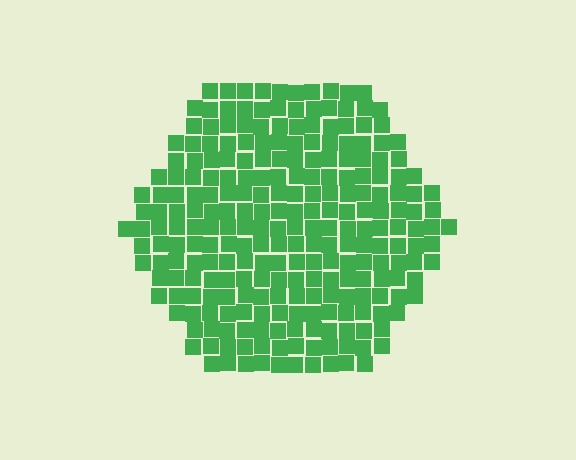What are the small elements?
The small elements are squares.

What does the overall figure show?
The overall figure shows a hexagon.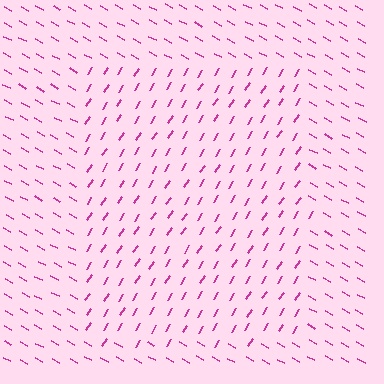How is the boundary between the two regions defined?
The boundary is defined purely by a change in line orientation (approximately 87 degrees difference). All lines are the same color and thickness.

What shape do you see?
I see a rectangle.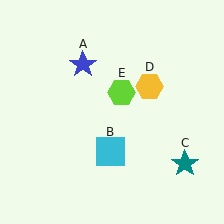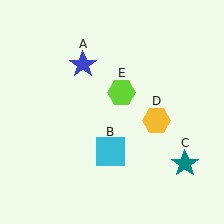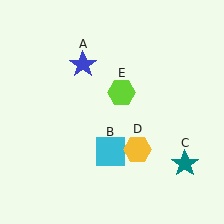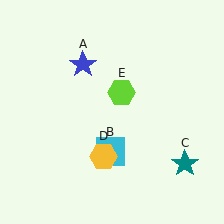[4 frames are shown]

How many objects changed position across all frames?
1 object changed position: yellow hexagon (object D).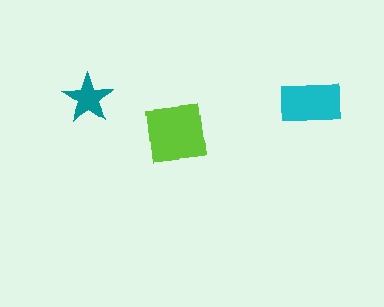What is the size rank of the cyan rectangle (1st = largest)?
2nd.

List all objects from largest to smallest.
The lime square, the cyan rectangle, the teal star.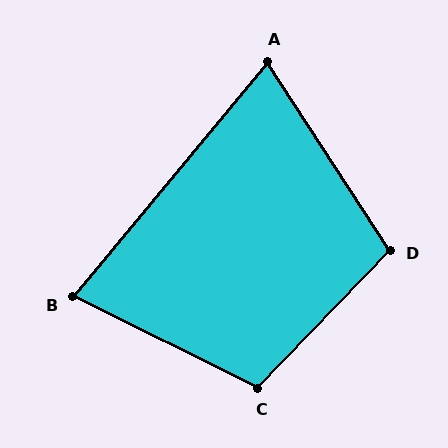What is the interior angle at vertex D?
Approximately 103 degrees (obtuse).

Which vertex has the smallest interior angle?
A, at approximately 73 degrees.